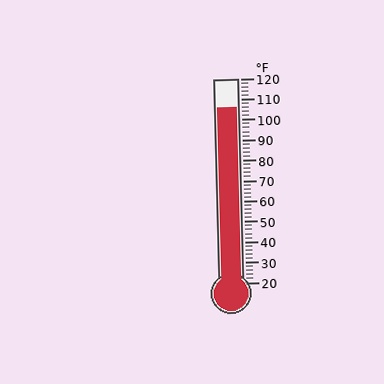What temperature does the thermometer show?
The thermometer shows approximately 106°F.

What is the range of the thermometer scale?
The thermometer scale ranges from 20°F to 120°F.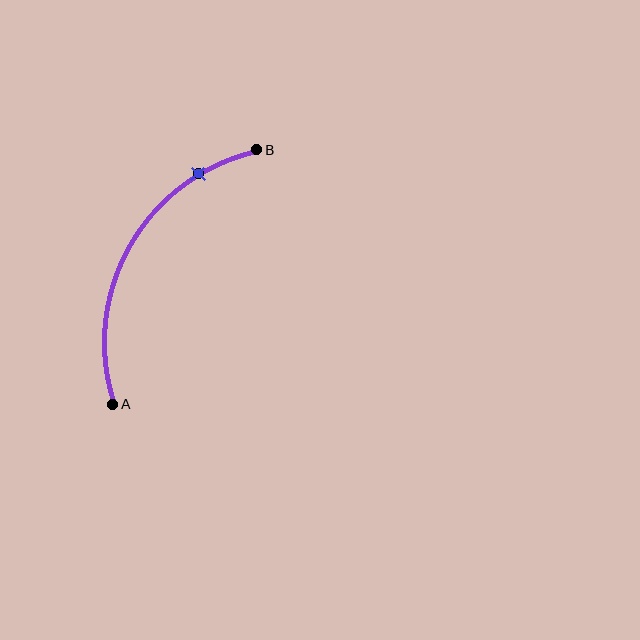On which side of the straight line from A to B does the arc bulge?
The arc bulges to the left of the straight line connecting A and B.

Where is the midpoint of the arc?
The arc midpoint is the point on the curve farthest from the straight line joining A and B. It sits to the left of that line.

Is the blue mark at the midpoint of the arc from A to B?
No. The blue mark lies on the arc but is closer to endpoint B. The arc midpoint would be at the point on the curve equidistant along the arc from both A and B.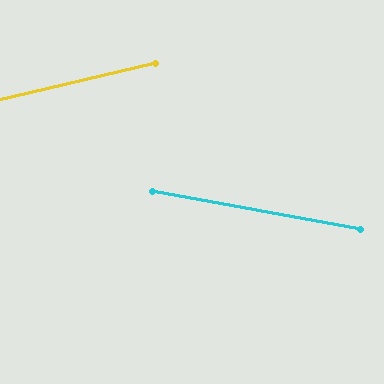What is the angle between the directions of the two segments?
Approximately 24 degrees.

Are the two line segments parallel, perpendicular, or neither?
Neither parallel nor perpendicular — they differ by about 24°.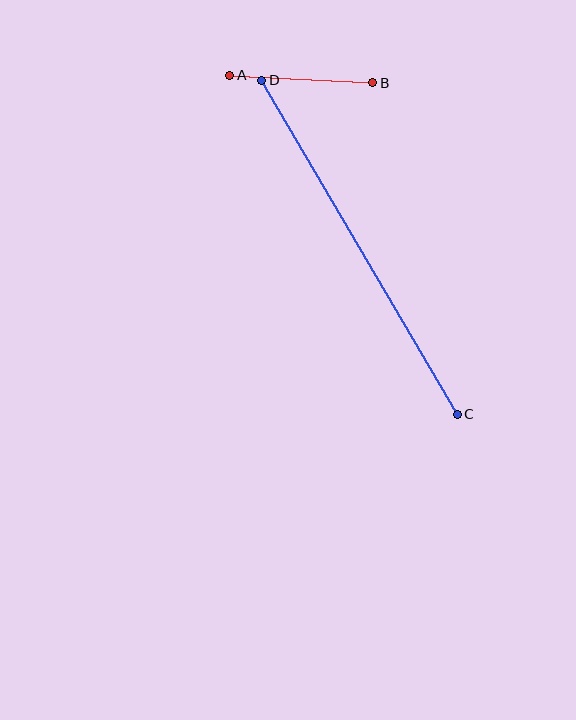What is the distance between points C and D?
The distance is approximately 387 pixels.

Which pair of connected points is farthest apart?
Points C and D are farthest apart.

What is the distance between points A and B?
The distance is approximately 143 pixels.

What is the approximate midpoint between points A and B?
The midpoint is at approximately (301, 79) pixels.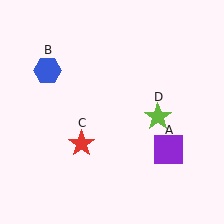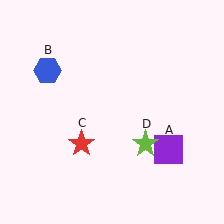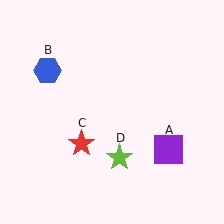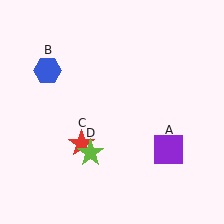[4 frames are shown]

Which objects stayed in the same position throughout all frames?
Purple square (object A) and blue hexagon (object B) and red star (object C) remained stationary.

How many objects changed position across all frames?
1 object changed position: lime star (object D).